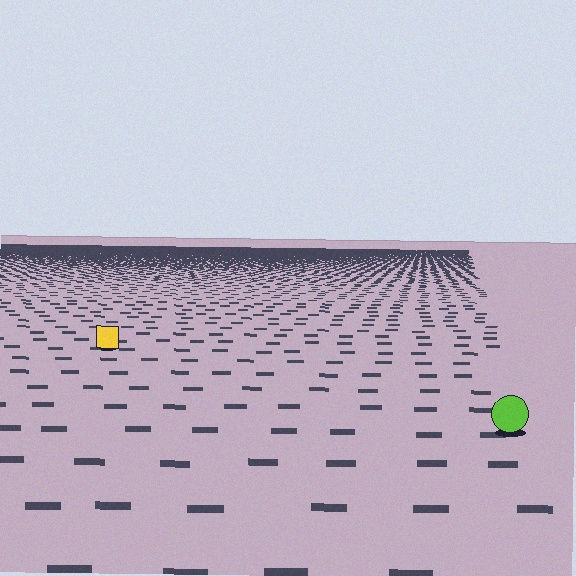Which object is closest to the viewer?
The lime circle is closest. The texture marks near it are larger and more spread out.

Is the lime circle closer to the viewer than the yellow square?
Yes. The lime circle is closer — you can tell from the texture gradient: the ground texture is coarser near it.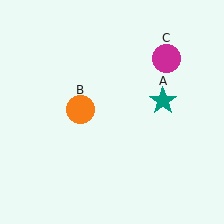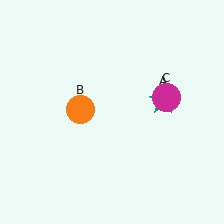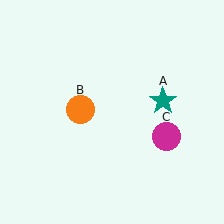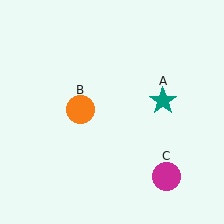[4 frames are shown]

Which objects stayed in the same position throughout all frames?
Teal star (object A) and orange circle (object B) remained stationary.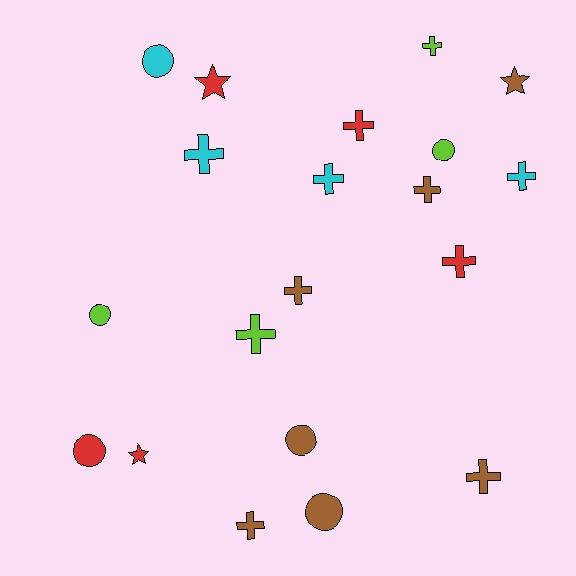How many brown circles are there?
There are 2 brown circles.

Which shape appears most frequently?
Cross, with 11 objects.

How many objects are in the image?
There are 20 objects.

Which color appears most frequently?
Brown, with 7 objects.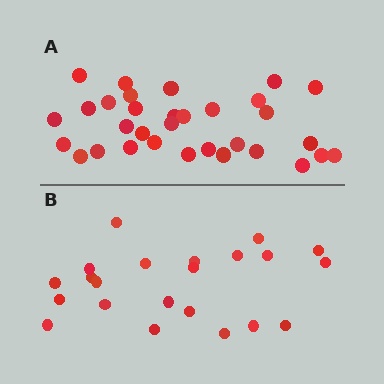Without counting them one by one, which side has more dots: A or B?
Region A (the top region) has more dots.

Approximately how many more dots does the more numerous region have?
Region A has roughly 10 or so more dots than region B.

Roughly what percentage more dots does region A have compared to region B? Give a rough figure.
About 45% more.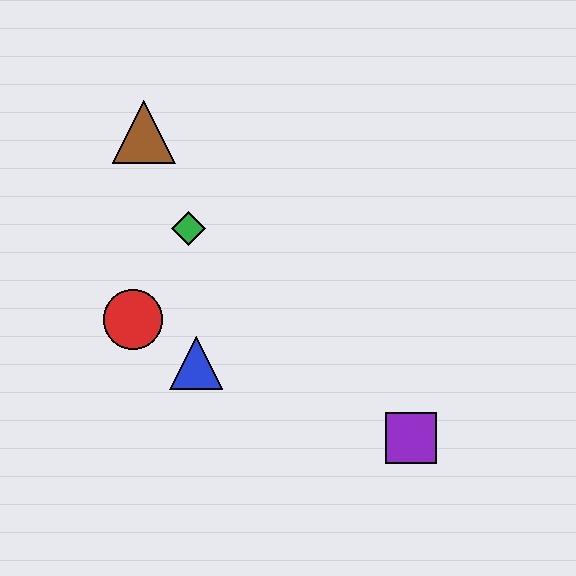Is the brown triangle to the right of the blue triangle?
No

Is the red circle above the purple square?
Yes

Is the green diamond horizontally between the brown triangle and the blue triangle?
Yes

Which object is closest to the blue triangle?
The red circle is closest to the blue triangle.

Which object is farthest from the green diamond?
The purple square is farthest from the green diamond.